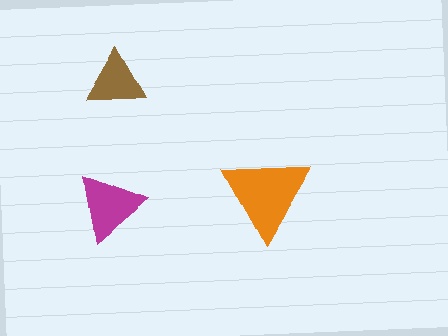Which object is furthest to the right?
The orange triangle is rightmost.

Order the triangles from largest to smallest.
the orange one, the magenta one, the brown one.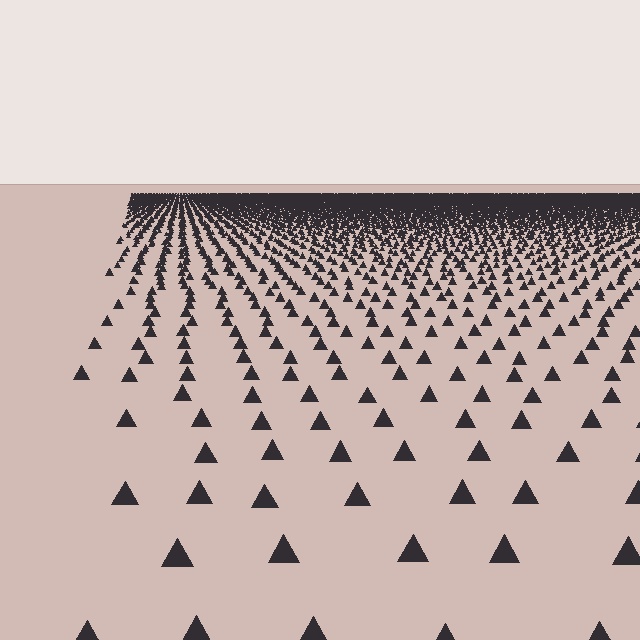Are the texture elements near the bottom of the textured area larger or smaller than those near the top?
Larger. Near the bottom, elements are closer to the viewer and appear at a bigger on-screen size.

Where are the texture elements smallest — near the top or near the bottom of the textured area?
Near the top.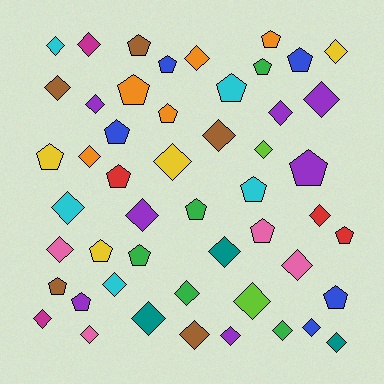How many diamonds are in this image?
There are 29 diamonds.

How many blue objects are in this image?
There are 5 blue objects.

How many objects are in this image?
There are 50 objects.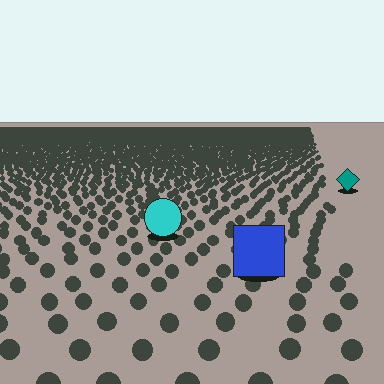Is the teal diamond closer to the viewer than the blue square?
No. The blue square is closer — you can tell from the texture gradient: the ground texture is coarser near it.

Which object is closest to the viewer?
The blue square is closest. The texture marks near it are larger and more spread out.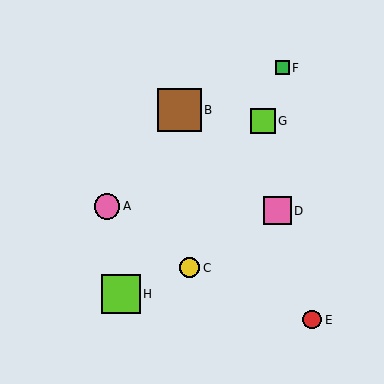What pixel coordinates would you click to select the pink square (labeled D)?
Click at (278, 211) to select the pink square D.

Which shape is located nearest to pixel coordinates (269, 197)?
The pink square (labeled D) at (278, 211) is nearest to that location.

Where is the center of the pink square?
The center of the pink square is at (278, 211).